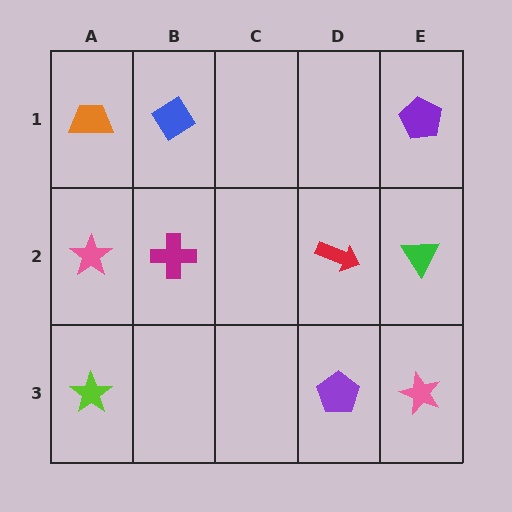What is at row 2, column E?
A green triangle.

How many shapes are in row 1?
3 shapes.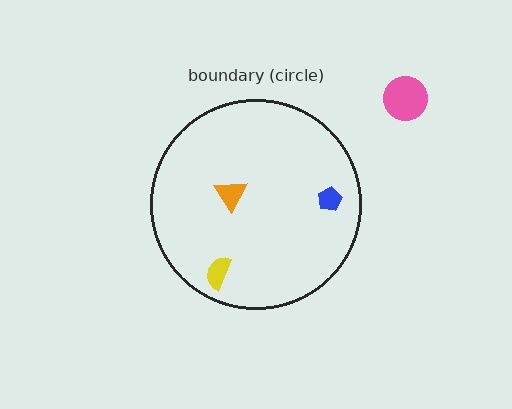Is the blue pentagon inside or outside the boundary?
Inside.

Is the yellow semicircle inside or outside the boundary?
Inside.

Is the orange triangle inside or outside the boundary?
Inside.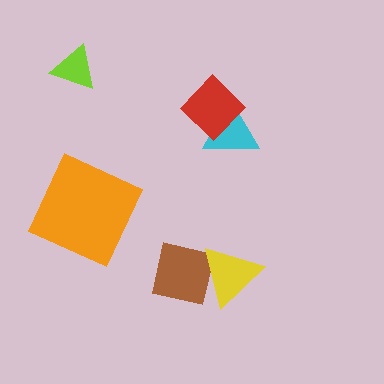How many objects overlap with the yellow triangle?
1 object overlaps with the yellow triangle.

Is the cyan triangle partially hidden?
Yes, it is partially covered by another shape.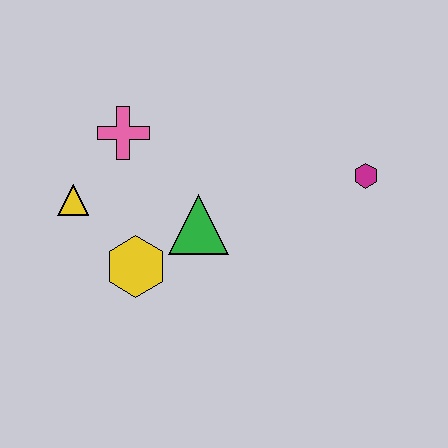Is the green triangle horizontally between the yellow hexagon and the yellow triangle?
No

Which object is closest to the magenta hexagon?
The green triangle is closest to the magenta hexagon.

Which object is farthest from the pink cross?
The magenta hexagon is farthest from the pink cross.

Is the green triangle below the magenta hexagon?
Yes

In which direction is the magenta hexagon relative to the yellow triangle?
The magenta hexagon is to the right of the yellow triangle.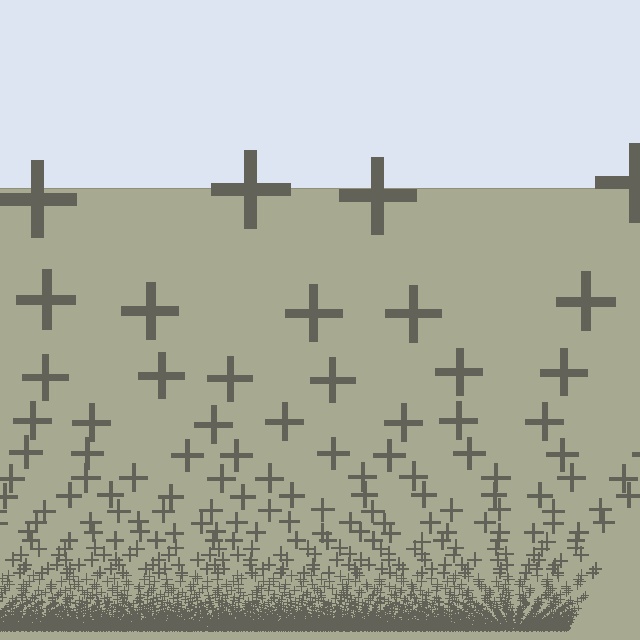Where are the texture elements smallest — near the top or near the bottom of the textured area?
Near the bottom.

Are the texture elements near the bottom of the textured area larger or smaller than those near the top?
Smaller. The gradient is inverted — elements near the bottom are smaller and denser.